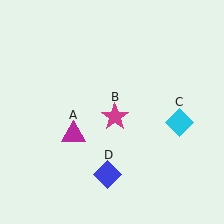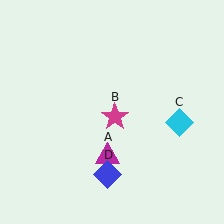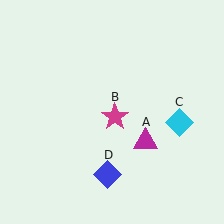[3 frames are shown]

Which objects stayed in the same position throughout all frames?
Magenta star (object B) and cyan diamond (object C) and blue diamond (object D) remained stationary.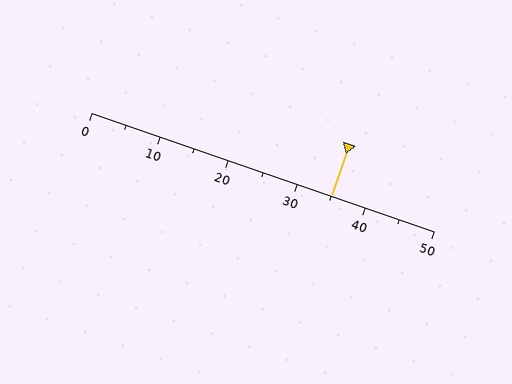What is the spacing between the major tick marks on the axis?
The major ticks are spaced 10 apart.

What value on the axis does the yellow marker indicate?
The marker indicates approximately 35.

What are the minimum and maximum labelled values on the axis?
The axis runs from 0 to 50.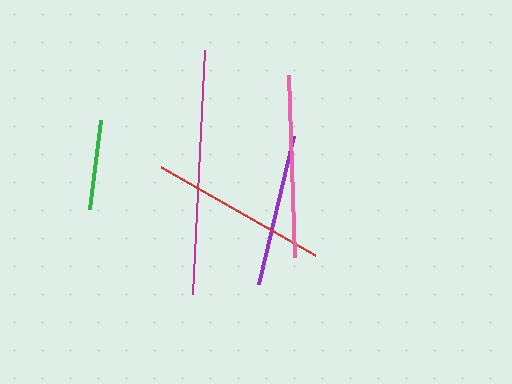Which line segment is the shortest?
The green line is the shortest at approximately 90 pixels.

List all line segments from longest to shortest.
From longest to shortest: magenta, pink, red, purple, green.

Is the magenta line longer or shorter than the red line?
The magenta line is longer than the red line.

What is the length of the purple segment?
The purple segment is approximately 152 pixels long.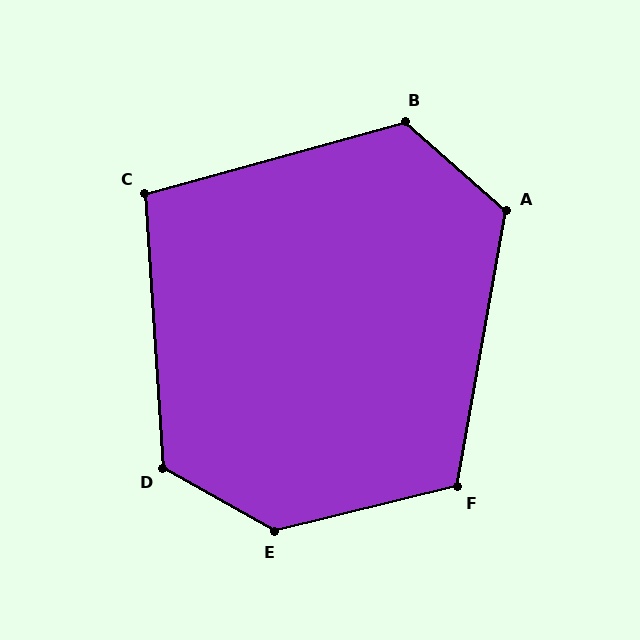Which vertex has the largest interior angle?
E, at approximately 137 degrees.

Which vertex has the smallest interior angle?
C, at approximately 102 degrees.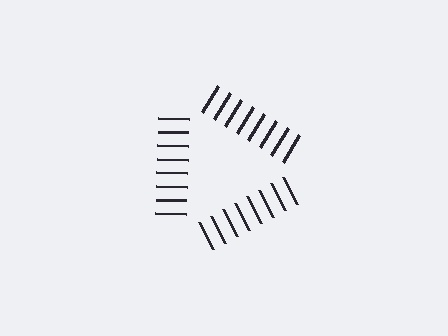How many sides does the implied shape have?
3 sides — the line-ends trace a triangle.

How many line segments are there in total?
24 — 8 along each of the 3 edges.